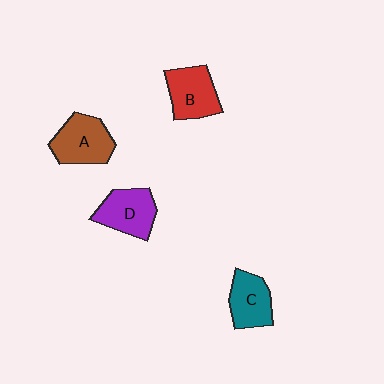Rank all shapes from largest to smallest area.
From largest to smallest: A (brown), D (purple), B (red), C (teal).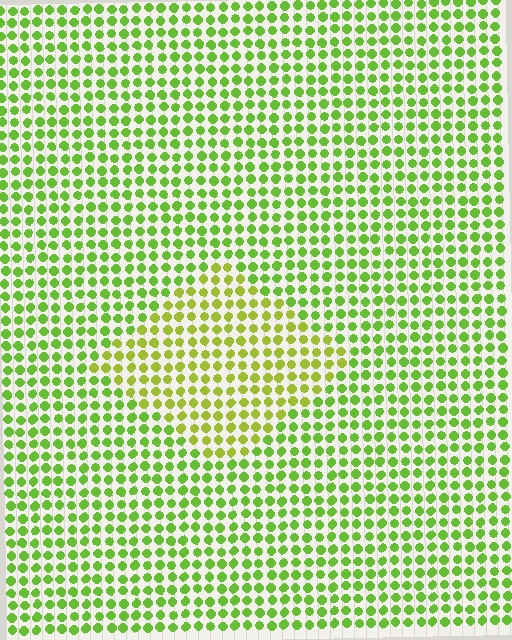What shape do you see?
I see a diamond.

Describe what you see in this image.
The image is filled with small lime elements in a uniform arrangement. A diamond-shaped region is visible where the elements are tinted to a slightly different hue, forming a subtle color boundary.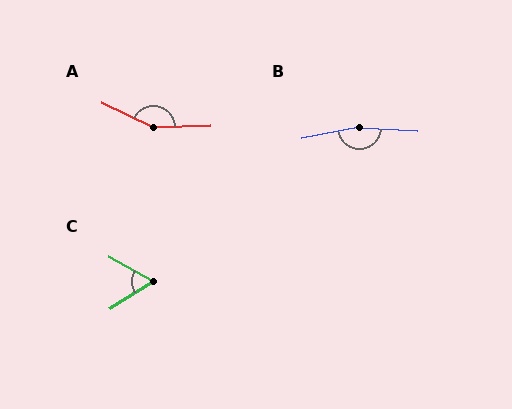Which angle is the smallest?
C, at approximately 62 degrees.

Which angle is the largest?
B, at approximately 166 degrees.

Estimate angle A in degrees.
Approximately 152 degrees.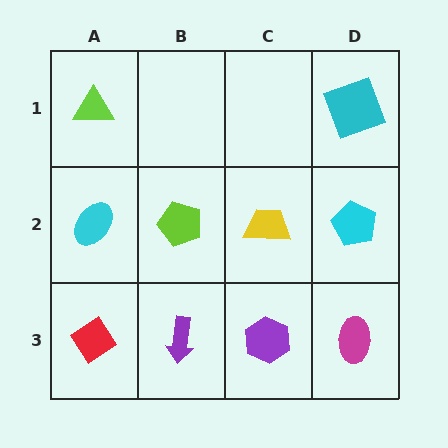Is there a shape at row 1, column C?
No, that cell is empty.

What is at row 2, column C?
A yellow trapezoid.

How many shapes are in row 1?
2 shapes.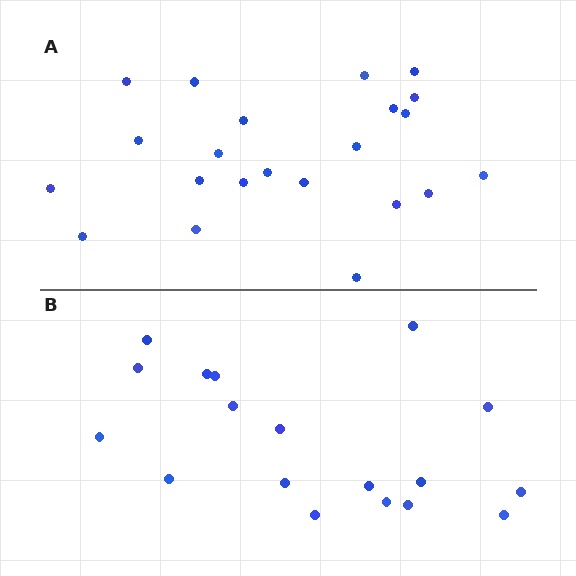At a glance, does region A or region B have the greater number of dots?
Region A (the top region) has more dots.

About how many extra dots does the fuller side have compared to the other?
Region A has about 4 more dots than region B.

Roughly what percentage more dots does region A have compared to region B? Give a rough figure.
About 20% more.